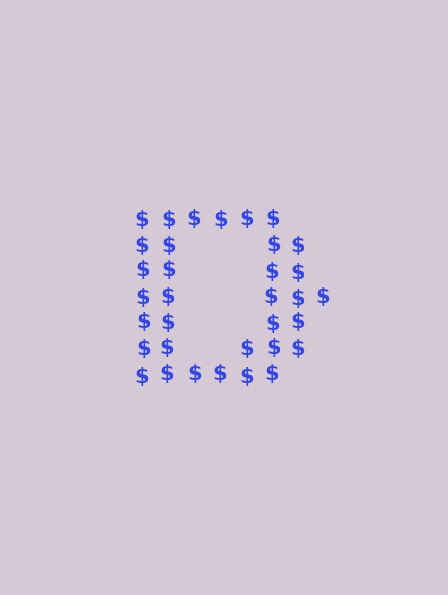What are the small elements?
The small elements are dollar signs.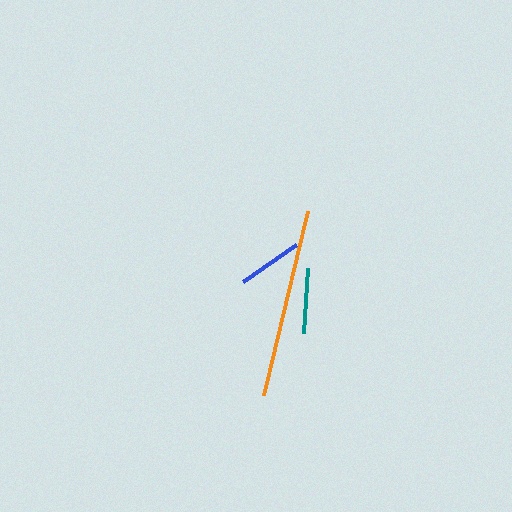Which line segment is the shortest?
The blue line is the shortest at approximately 65 pixels.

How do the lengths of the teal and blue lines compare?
The teal and blue lines are approximately the same length.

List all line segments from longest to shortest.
From longest to shortest: orange, teal, blue.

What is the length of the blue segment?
The blue segment is approximately 65 pixels long.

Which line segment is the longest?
The orange line is the longest at approximately 189 pixels.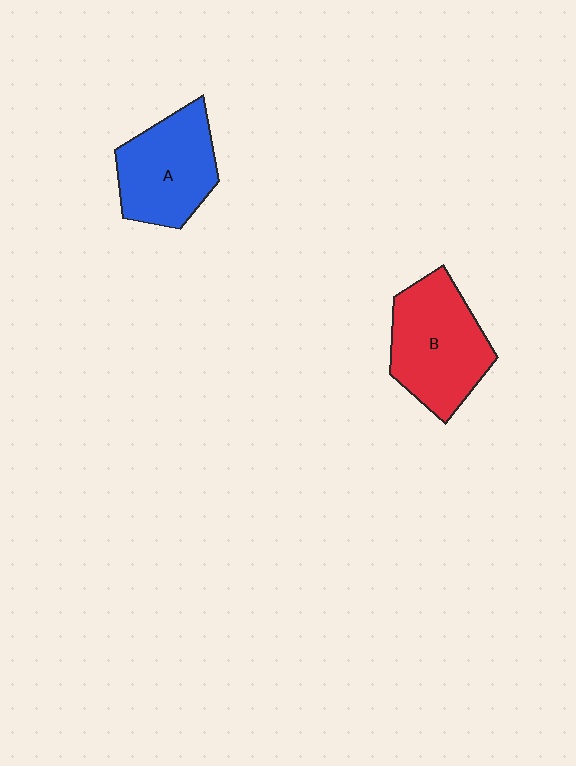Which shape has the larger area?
Shape B (red).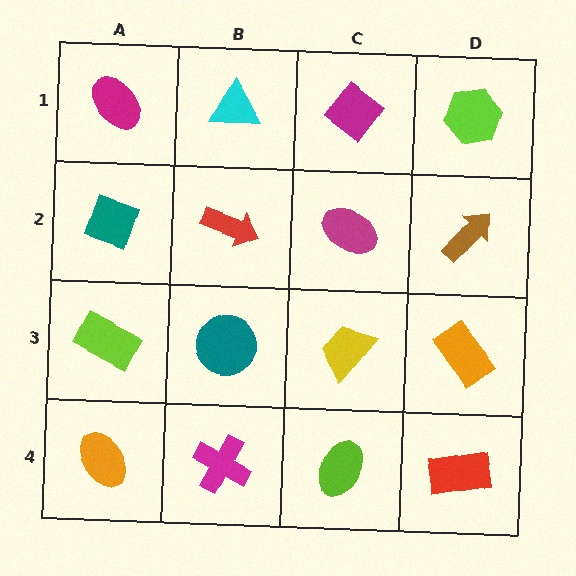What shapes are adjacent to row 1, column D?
A brown arrow (row 2, column D), a magenta diamond (row 1, column C).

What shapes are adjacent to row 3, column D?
A brown arrow (row 2, column D), a red rectangle (row 4, column D), a yellow trapezoid (row 3, column C).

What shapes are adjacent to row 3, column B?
A red arrow (row 2, column B), a magenta cross (row 4, column B), a lime rectangle (row 3, column A), a yellow trapezoid (row 3, column C).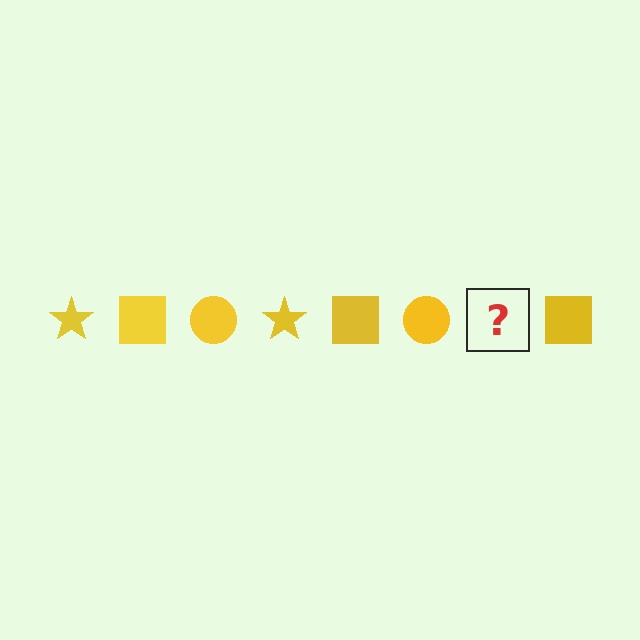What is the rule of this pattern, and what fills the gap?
The rule is that the pattern cycles through star, square, circle shapes in yellow. The gap should be filled with a yellow star.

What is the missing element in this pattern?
The missing element is a yellow star.